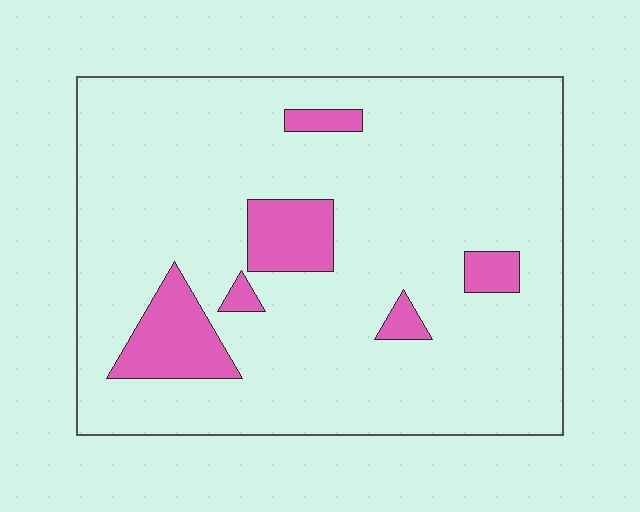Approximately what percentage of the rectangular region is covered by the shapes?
Approximately 10%.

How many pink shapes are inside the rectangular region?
6.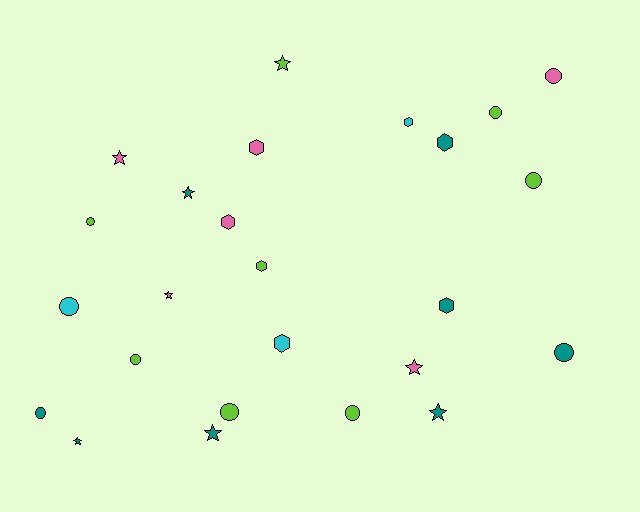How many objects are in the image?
There are 25 objects.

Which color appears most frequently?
Lime, with 8 objects.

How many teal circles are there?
There are 2 teal circles.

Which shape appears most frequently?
Circle, with 10 objects.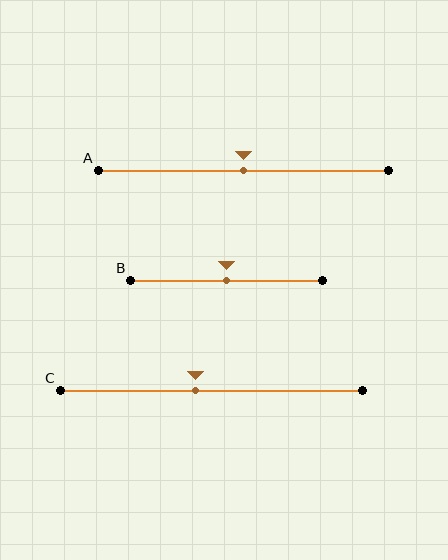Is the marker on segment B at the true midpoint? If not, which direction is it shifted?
Yes, the marker on segment B is at the true midpoint.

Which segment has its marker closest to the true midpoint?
Segment A has its marker closest to the true midpoint.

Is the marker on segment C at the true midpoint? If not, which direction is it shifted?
No, the marker on segment C is shifted to the left by about 5% of the segment length.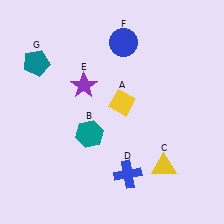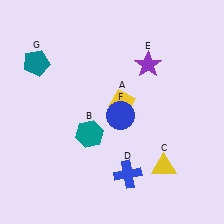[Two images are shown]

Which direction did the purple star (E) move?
The purple star (E) moved right.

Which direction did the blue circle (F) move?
The blue circle (F) moved down.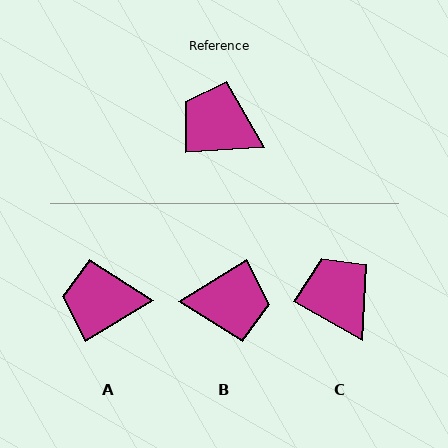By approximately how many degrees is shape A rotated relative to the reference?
Approximately 27 degrees counter-clockwise.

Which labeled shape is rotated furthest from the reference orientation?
B, about 152 degrees away.